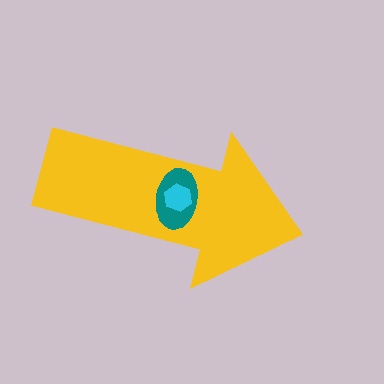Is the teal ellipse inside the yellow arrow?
Yes.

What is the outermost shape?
The yellow arrow.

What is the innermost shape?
The cyan hexagon.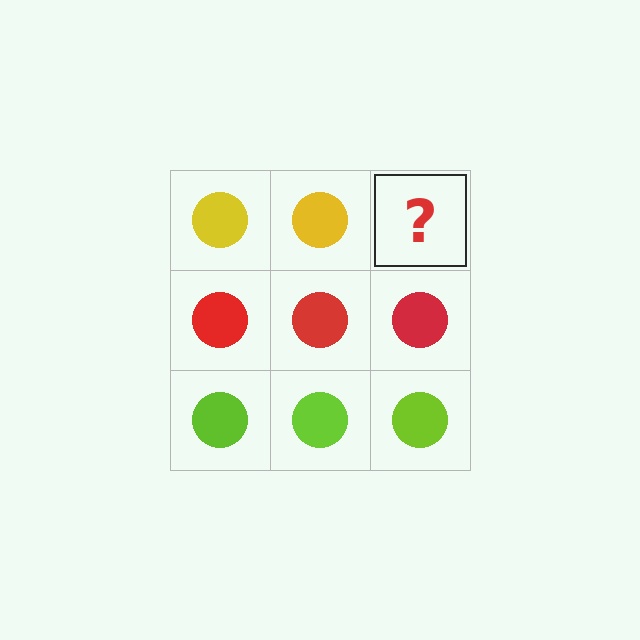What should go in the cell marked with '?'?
The missing cell should contain a yellow circle.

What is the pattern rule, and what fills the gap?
The rule is that each row has a consistent color. The gap should be filled with a yellow circle.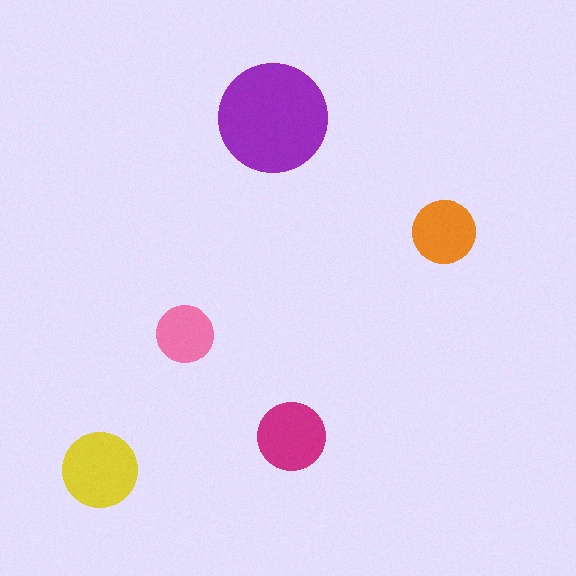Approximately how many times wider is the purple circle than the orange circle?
About 1.5 times wider.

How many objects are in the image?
There are 5 objects in the image.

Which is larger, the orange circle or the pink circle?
The orange one.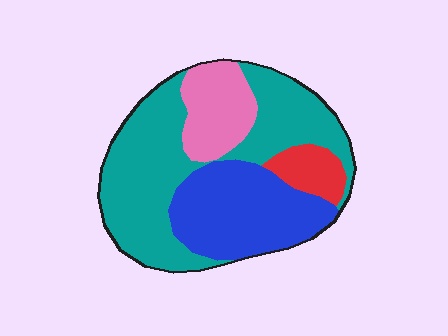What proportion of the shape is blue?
Blue covers roughly 30% of the shape.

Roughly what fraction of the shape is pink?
Pink covers roughly 15% of the shape.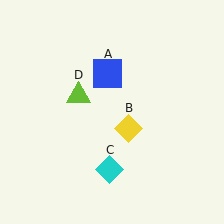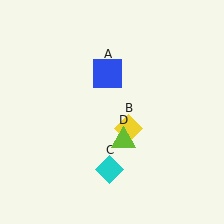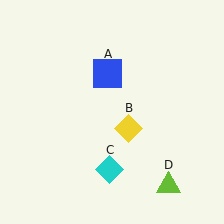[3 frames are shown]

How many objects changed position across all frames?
1 object changed position: lime triangle (object D).